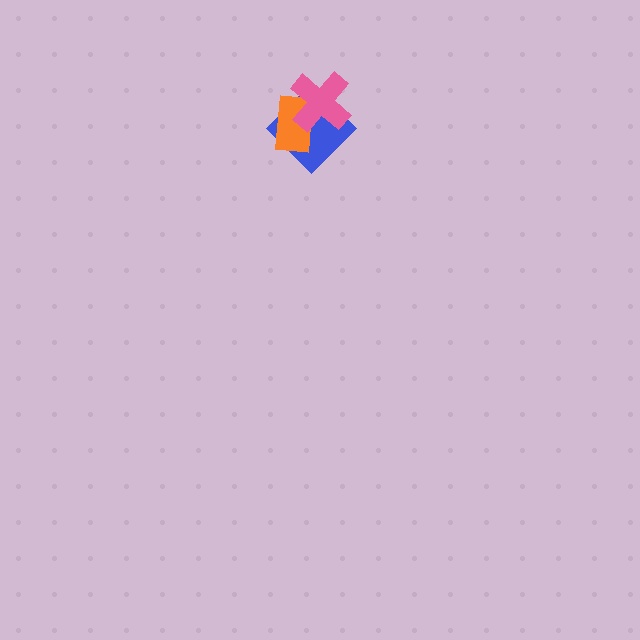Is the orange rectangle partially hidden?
Yes, it is partially covered by another shape.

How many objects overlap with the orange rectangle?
2 objects overlap with the orange rectangle.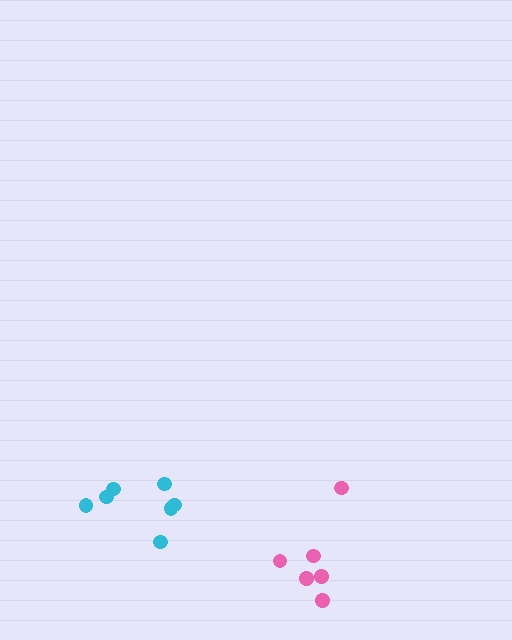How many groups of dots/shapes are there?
There are 2 groups.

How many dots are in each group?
Group 1: 6 dots, Group 2: 7 dots (13 total).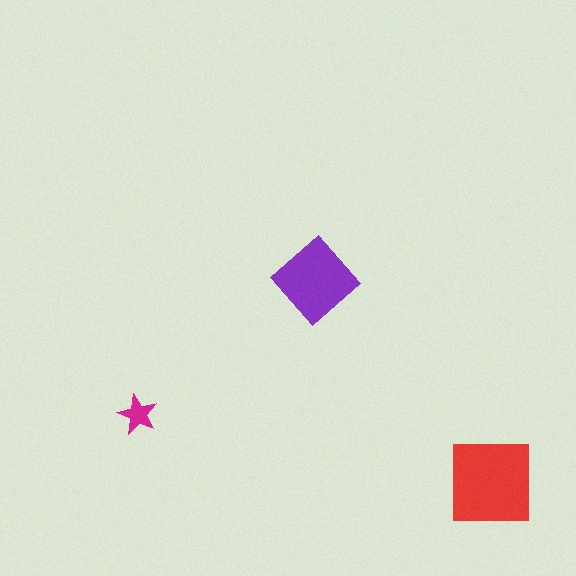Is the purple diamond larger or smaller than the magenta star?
Larger.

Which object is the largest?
The red square.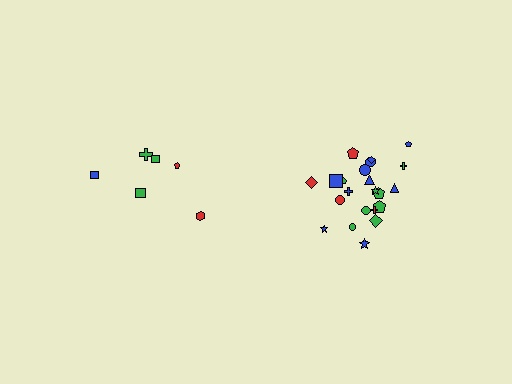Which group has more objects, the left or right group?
The right group.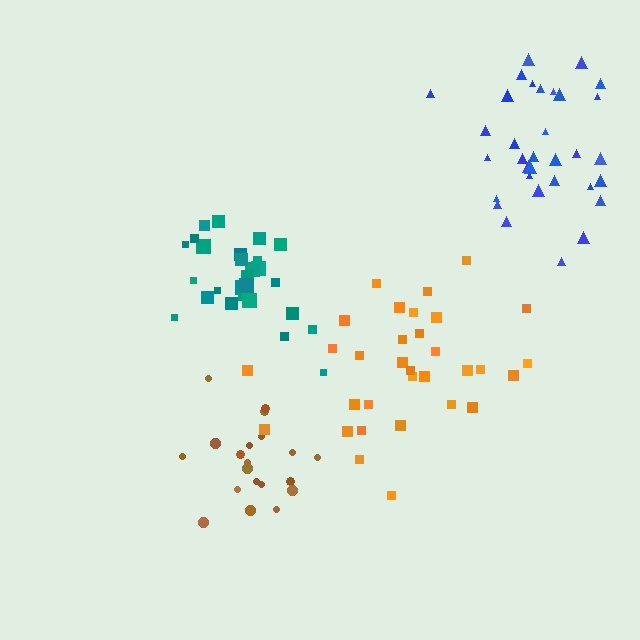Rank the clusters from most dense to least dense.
teal, blue, brown, orange.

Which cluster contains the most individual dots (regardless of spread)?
Blue (33).